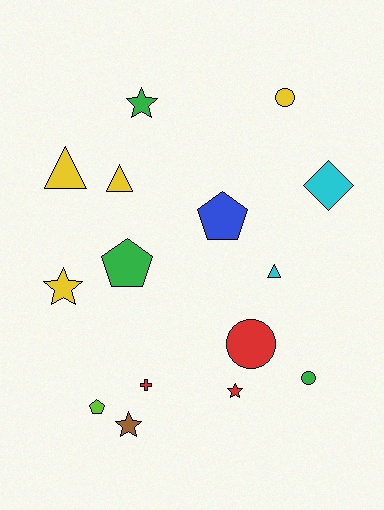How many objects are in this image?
There are 15 objects.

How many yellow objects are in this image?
There are 4 yellow objects.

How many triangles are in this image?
There are 3 triangles.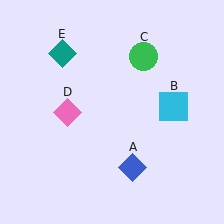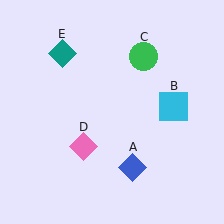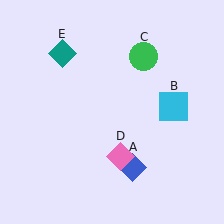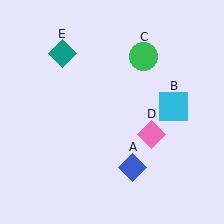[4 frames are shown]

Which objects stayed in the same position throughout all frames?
Blue diamond (object A) and cyan square (object B) and green circle (object C) and teal diamond (object E) remained stationary.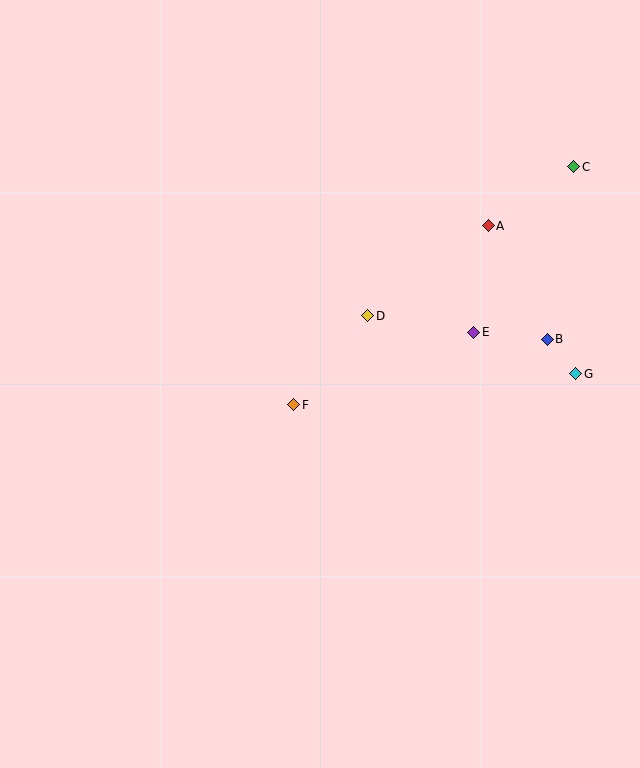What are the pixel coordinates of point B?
Point B is at (547, 339).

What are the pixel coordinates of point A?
Point A is at (488, 226).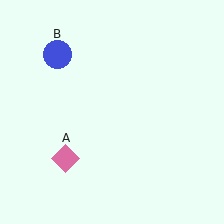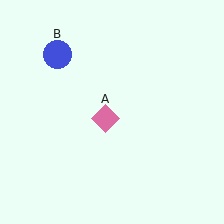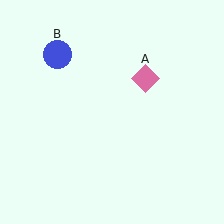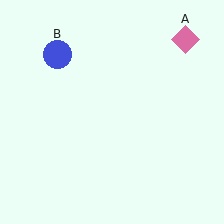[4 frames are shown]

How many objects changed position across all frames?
1 object changed position: pink diamond (object A).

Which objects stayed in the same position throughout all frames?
Blue circle (object B) remained stationary.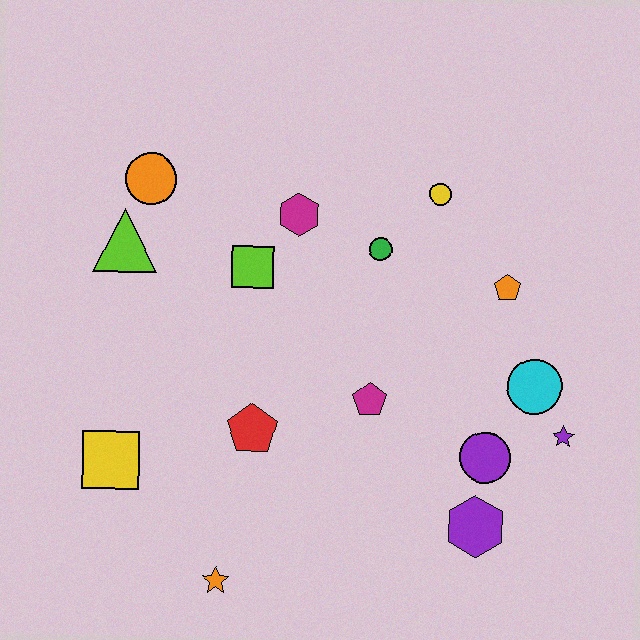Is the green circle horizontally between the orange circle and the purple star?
Yes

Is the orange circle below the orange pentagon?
No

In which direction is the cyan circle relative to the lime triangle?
The cyan circle is to the right of the lime triangle.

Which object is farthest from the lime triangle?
The purple star is farthest from the lime triangle.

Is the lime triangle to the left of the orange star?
Yes